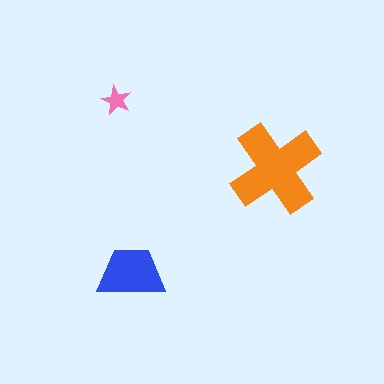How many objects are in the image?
There are 3 objects in the image.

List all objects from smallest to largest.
The pink star, the blue trapezoid, the orange cross.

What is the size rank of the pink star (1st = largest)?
3rd.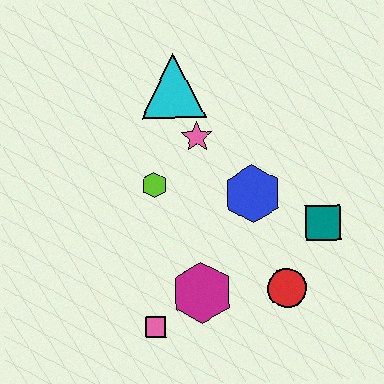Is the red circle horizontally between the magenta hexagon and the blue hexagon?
No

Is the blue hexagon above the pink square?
Yes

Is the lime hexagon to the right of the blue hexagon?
No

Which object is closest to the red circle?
The teal square is closest to the red circle.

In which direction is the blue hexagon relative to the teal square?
The blue hexagon is to the left of the teal square.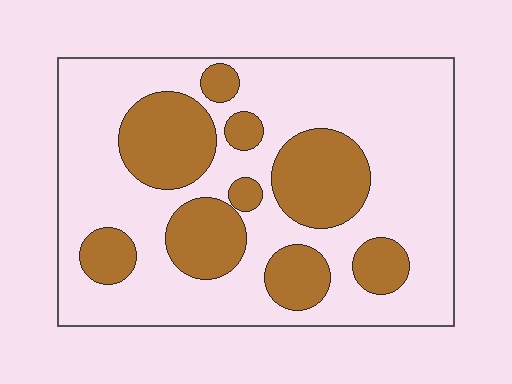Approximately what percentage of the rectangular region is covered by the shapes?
Approximately 30%.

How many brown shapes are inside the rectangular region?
9.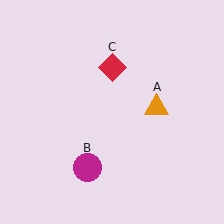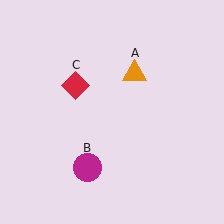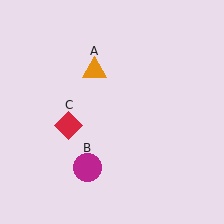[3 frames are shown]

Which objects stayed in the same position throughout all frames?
Magenta circle (object B) remained stationary.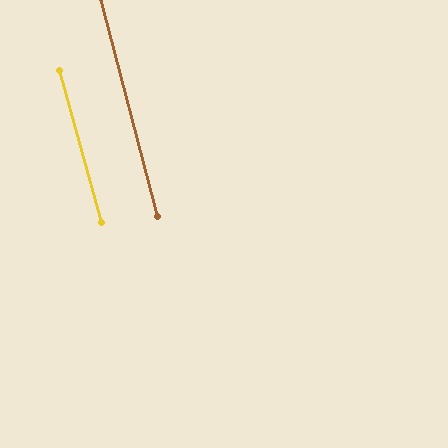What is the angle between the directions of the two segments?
Approximately 1 degree.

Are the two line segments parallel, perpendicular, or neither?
Parallel — their directions differ by only 0.8°.